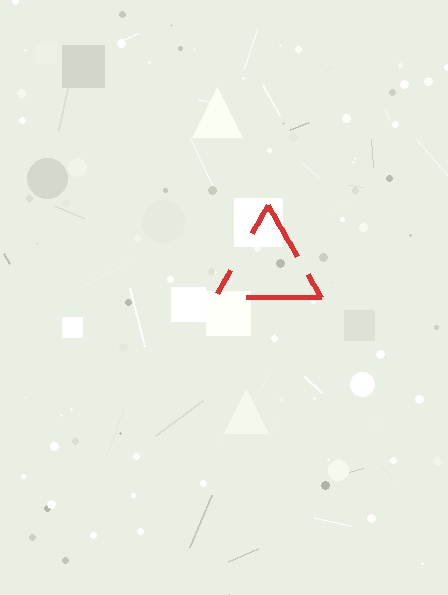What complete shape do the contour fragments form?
The contour fragments form a triangle.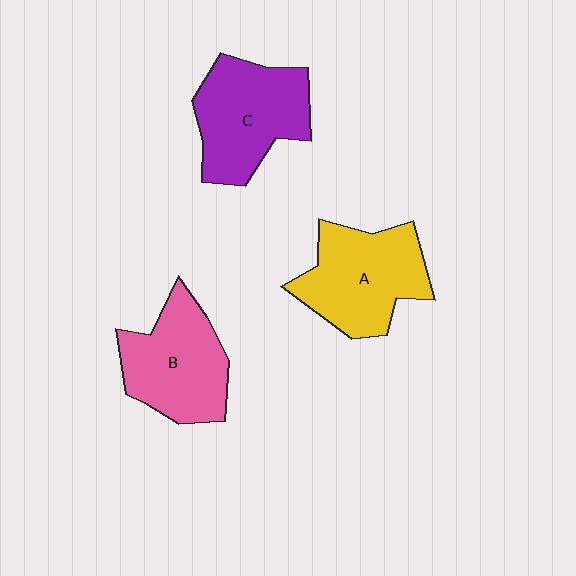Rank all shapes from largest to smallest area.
From largest to smallest: A (yellow), C (purple), B (pink).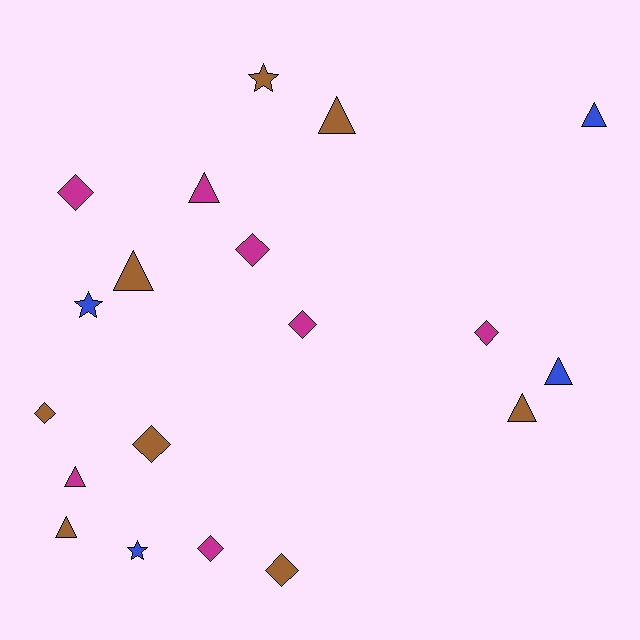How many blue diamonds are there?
There are no blue diamonds.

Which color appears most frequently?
Brown, with 8 objects.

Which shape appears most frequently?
Diamond, with 8 objects.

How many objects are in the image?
There are 19 objects.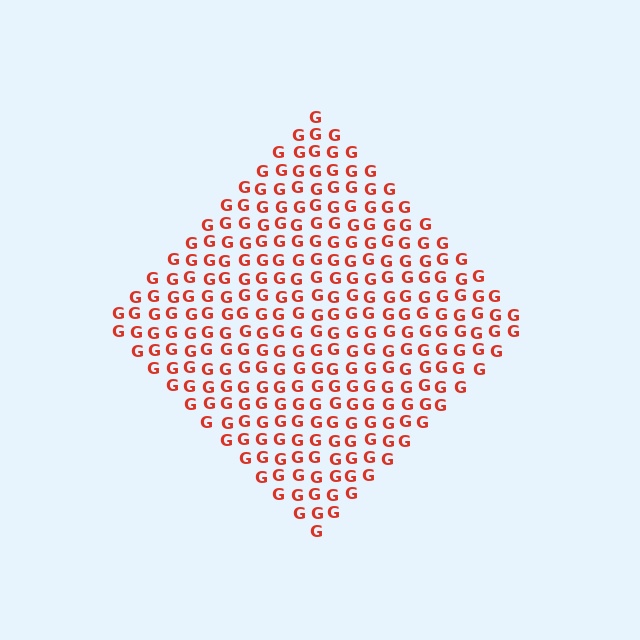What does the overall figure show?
The overall figure shows a diamond.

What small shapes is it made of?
It is made of small letter G's.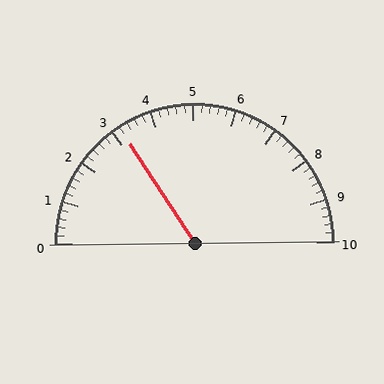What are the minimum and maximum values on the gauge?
The gauge ranges from 0 to 10.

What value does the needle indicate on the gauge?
The needle indicates approximately 3.2.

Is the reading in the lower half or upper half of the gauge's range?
The reading is in the lower half of the range (0 to 10).